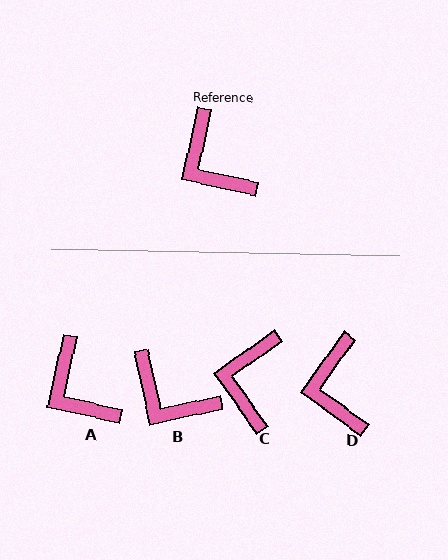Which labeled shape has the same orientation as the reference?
A.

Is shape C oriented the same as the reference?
No, it is off by about 42 degrees.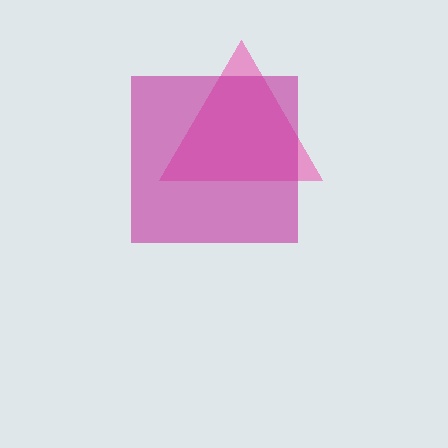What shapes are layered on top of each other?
The layered shapes are: a pink triangle, a magenta square.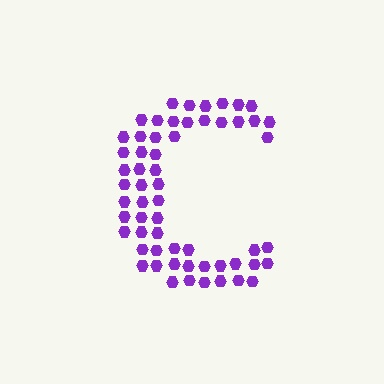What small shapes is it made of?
It is made of small hexagons.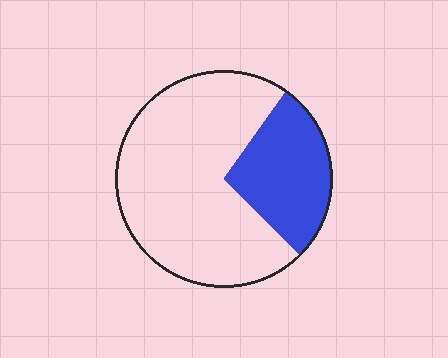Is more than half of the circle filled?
No.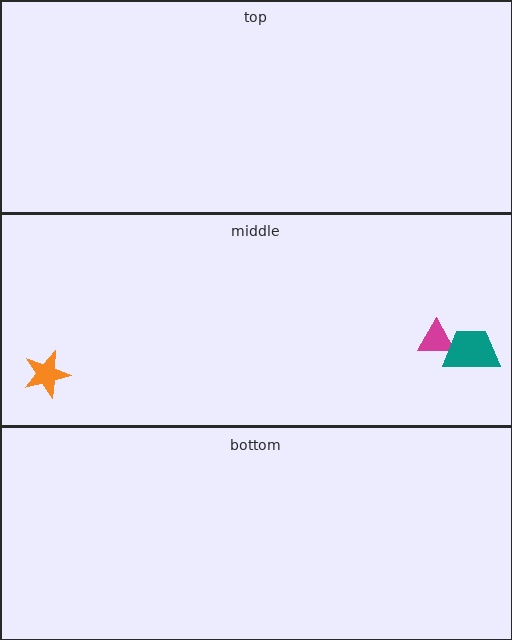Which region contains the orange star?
The middle region.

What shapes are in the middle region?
The magenta triangle, the teal trapezoid, the orange star.